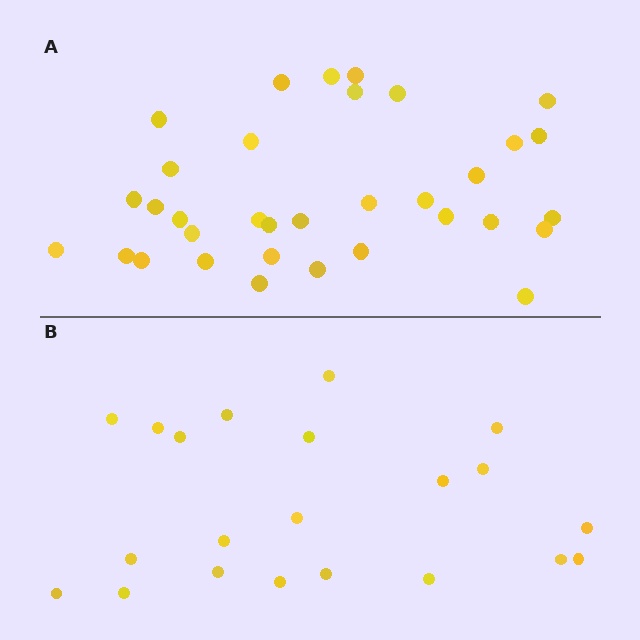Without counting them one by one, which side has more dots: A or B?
Region A (the top region) has more dots.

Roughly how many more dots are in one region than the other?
Region A has approximately 15 more dots than region B.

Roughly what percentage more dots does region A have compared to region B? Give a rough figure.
About 60% more.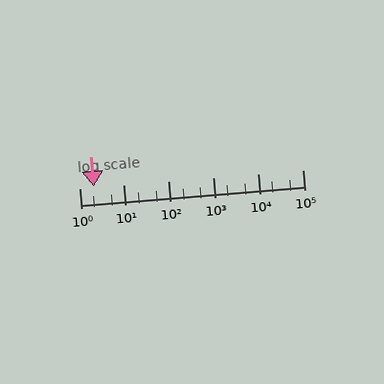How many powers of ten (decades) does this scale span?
The scale spans 5 decades, from 1 to 100000.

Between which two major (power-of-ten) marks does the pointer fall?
The pointer is between 1 and 10.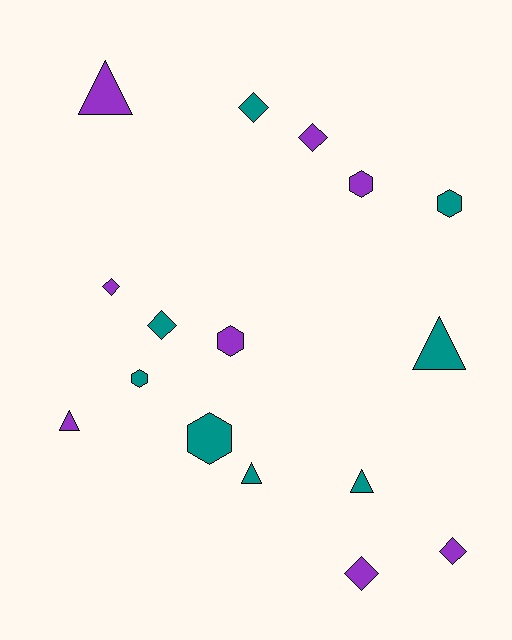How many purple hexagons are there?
There are 2 purple hexagons.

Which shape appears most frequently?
Diamond, with 6 objects.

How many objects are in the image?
There are 16 objects.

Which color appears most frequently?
Purple, with 8 objects.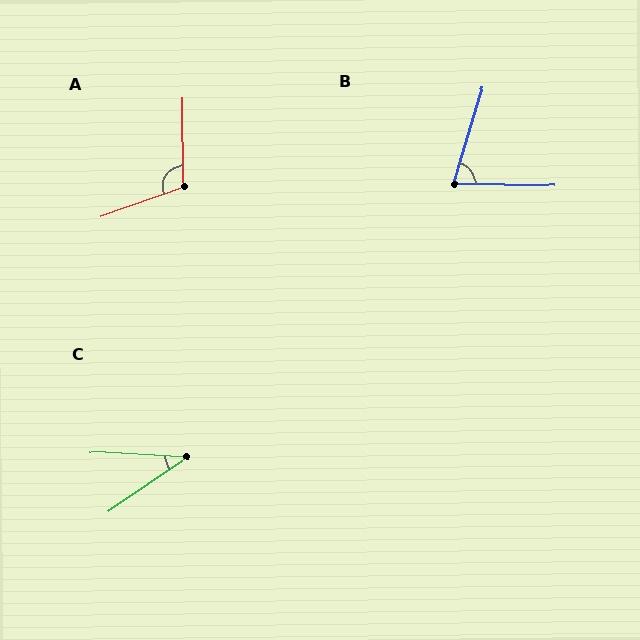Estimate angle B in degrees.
Approximately 75 degrees.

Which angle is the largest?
A, at approximately 109 degrees.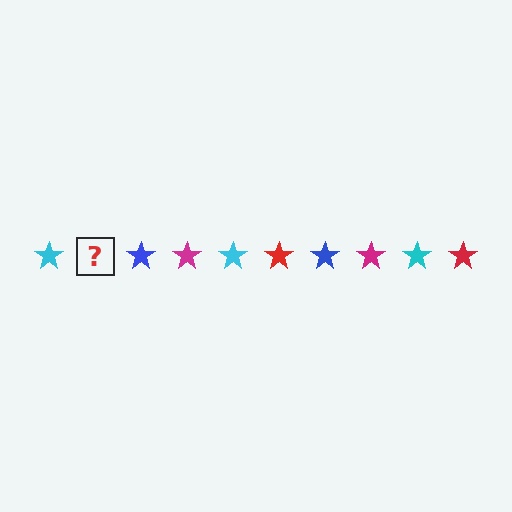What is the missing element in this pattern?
The missing element is a red star.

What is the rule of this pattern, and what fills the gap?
The rule is that the pattern cycles through cyan, red, blue, magenta stars. The gap should be filled with a red star.